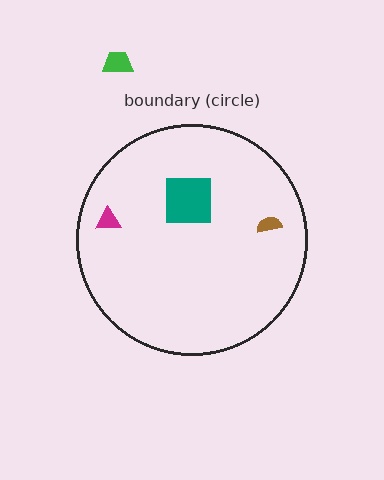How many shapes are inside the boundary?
3 inside, 1 outside.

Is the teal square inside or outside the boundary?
Inside.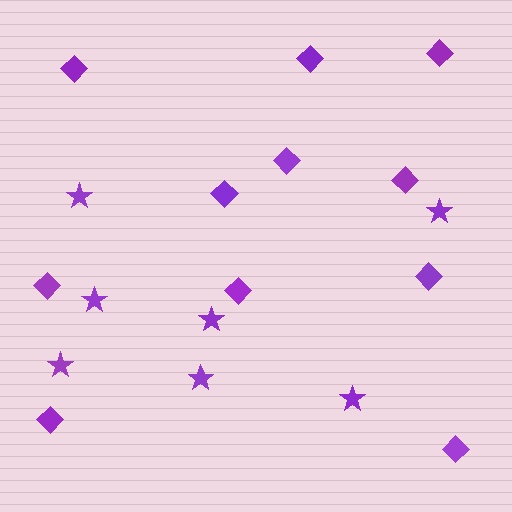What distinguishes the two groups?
There are 2 groups: one group of diamonds (11) and one group of stars (7).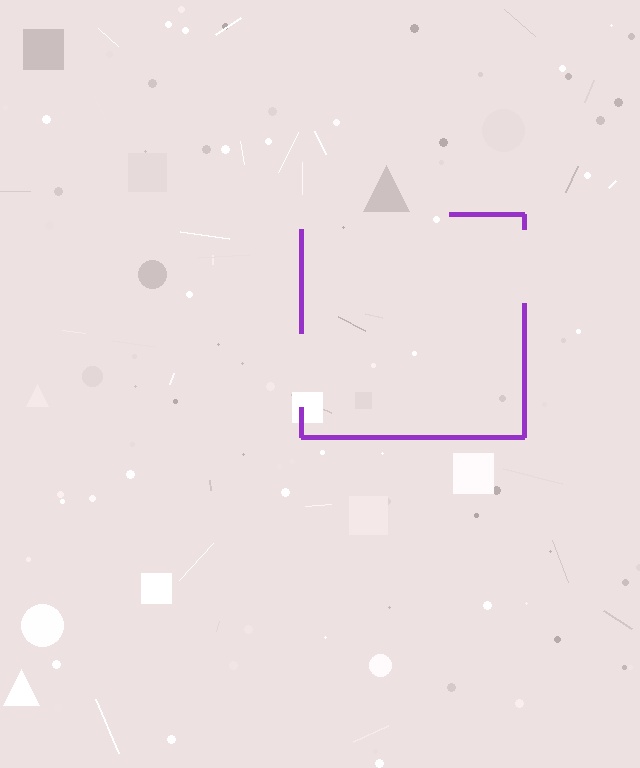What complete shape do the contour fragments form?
The contour fragments form a square.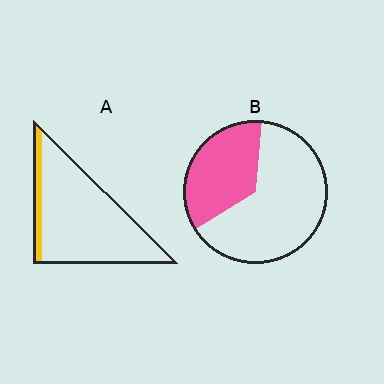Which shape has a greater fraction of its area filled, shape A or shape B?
Shape B.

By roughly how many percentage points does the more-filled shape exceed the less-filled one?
By roughly 25 percentage points (B over A).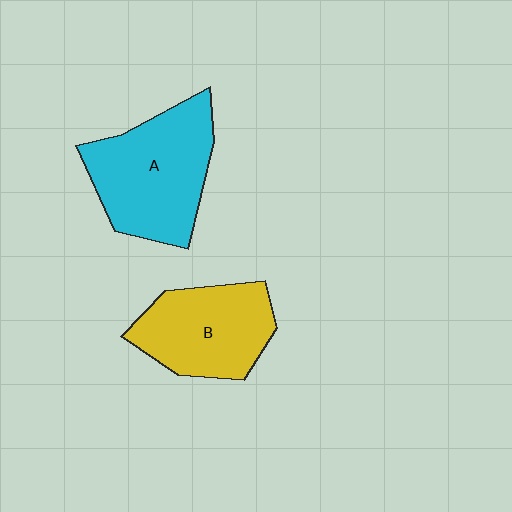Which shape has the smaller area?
Shape B (yellow).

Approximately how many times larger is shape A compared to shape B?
Approximately 1.2 times.